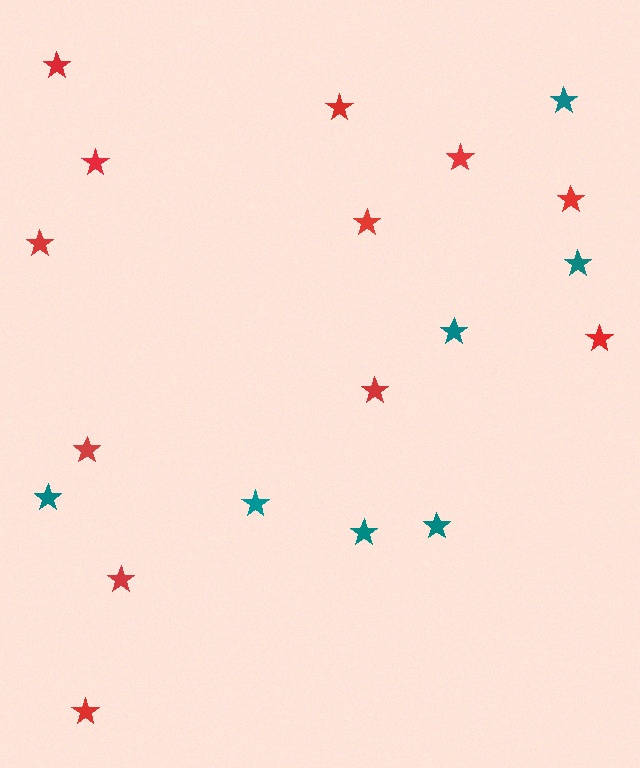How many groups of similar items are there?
There are 2 groups: one group of teal stars (7) and one group of red stars (12).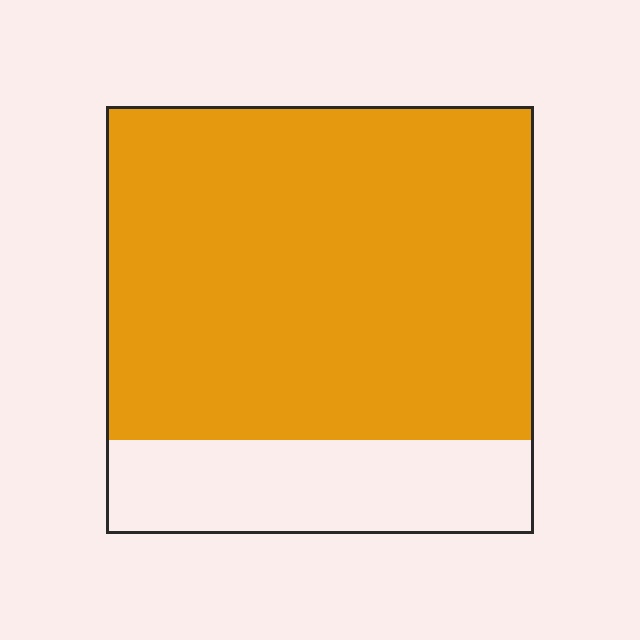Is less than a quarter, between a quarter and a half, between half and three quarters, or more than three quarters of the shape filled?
More than three quarters.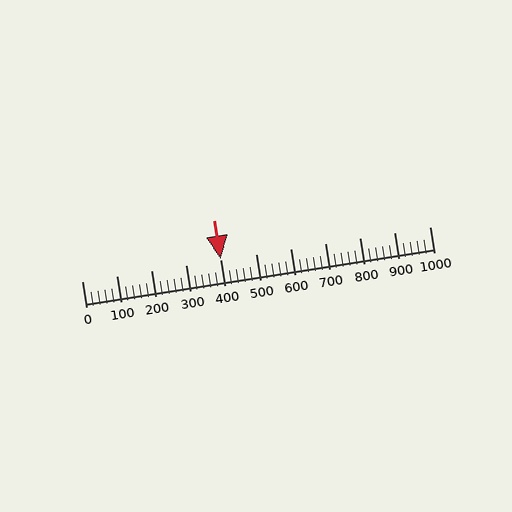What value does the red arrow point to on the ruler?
The red arrow points to approximately 400.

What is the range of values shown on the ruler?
The ruler shows values from 0 to 1000.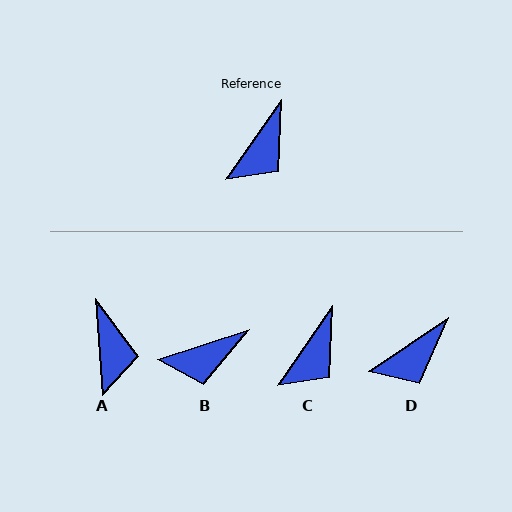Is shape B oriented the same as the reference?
No, it is off by about 37 degrees.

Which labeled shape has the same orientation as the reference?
C.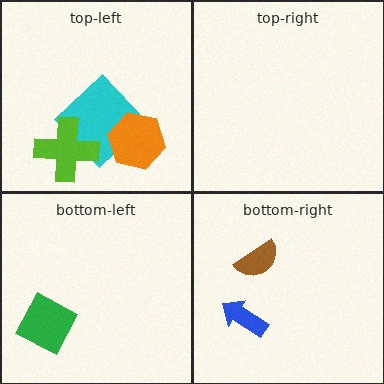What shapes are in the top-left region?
The cyan diamond, the lime cross, the orange hexagon.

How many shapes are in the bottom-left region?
1.